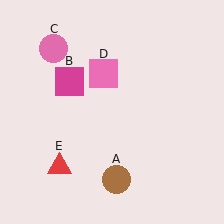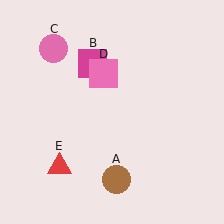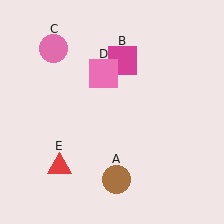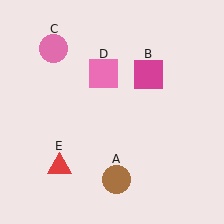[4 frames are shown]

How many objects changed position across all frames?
1 object changed position: magenta square (object B).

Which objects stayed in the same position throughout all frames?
Brown circle (object A) and pink circle (object C) and pink square (object D) and red triangle (object E) remained stationary.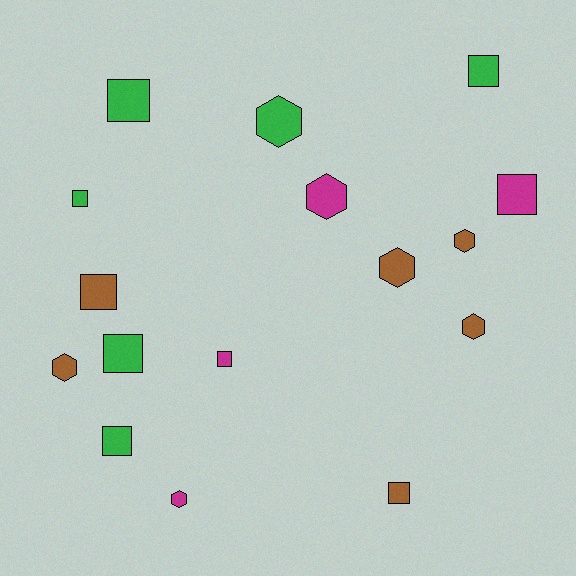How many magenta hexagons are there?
There are 2 magenta hexagons.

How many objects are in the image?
There are 16 objects.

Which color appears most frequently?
Brown, with 6 objects.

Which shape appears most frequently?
Square, with 9 objects.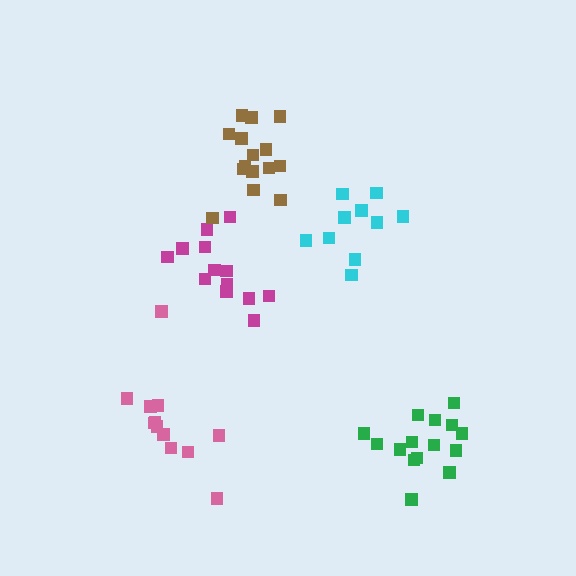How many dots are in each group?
Group 1: 13 dots, Group 2: 15 dots, Group 3: 15 dots, Group 4: 10 dots, Group 5: 13 dots (66 total).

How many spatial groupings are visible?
There are 5 spatial groupings.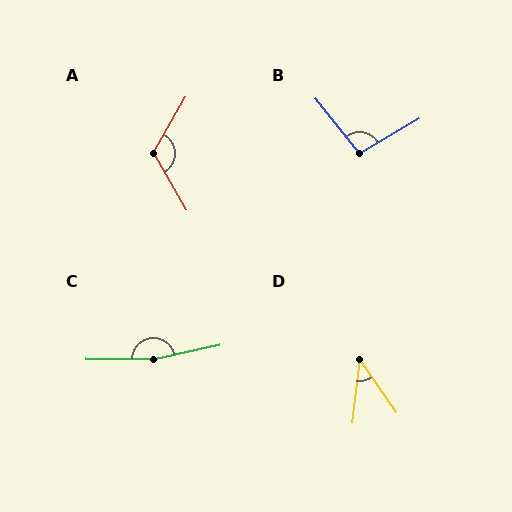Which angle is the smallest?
D, at approximately 42 degrees.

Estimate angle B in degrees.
Approximately 98 degrees.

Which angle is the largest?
C, at approximately 168 degrees.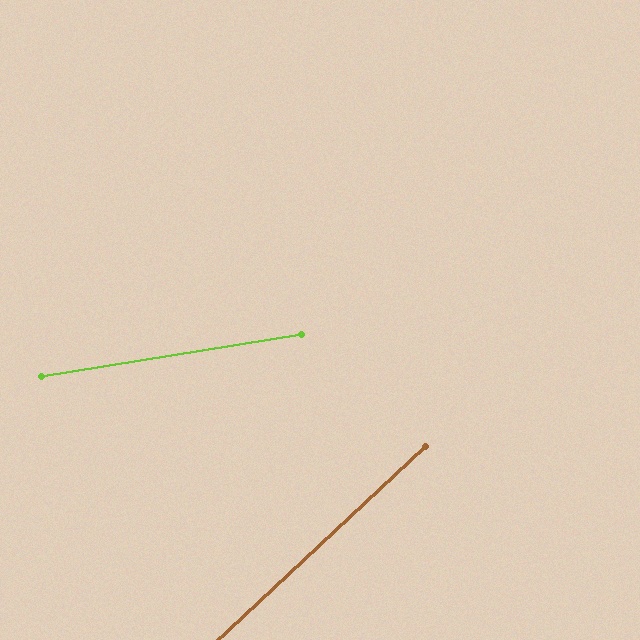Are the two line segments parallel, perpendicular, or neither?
Neither parallel nor perpendicular — they differ by about 34°.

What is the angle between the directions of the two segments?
Approximately 34 degrees.